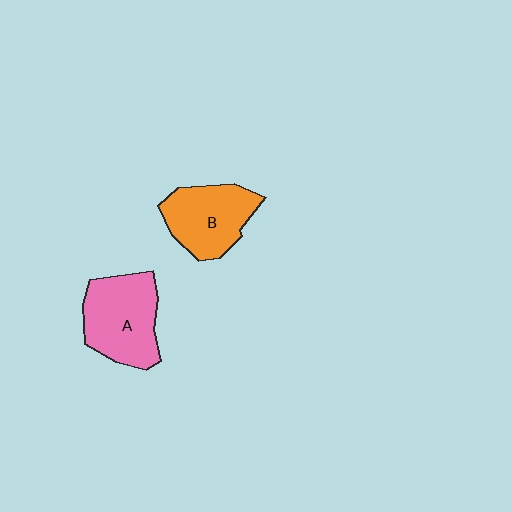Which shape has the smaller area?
Shape B (orange).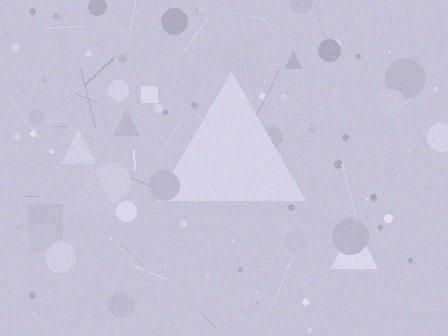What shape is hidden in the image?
A triangle is hidden in the image.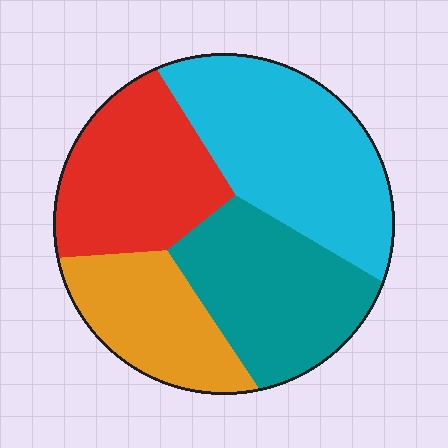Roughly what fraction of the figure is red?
Red covers around 25% of the figure.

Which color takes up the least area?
Orange, at roughly 20%.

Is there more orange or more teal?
Teal.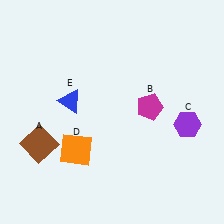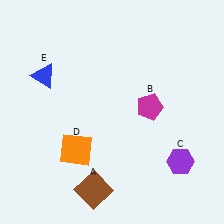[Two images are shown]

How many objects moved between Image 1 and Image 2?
3 objects moved between the two images.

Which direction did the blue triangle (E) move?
The blue triangle (E) moved left.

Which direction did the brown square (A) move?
The brown square (A) moved right.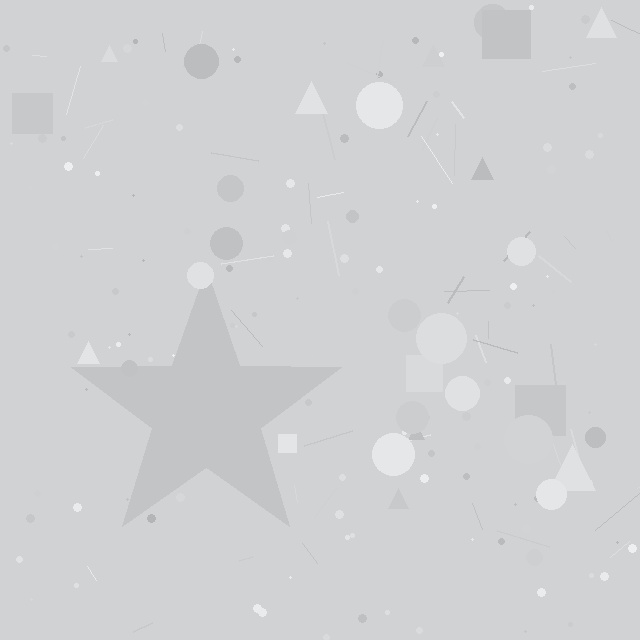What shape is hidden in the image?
A star is hidden in the image.